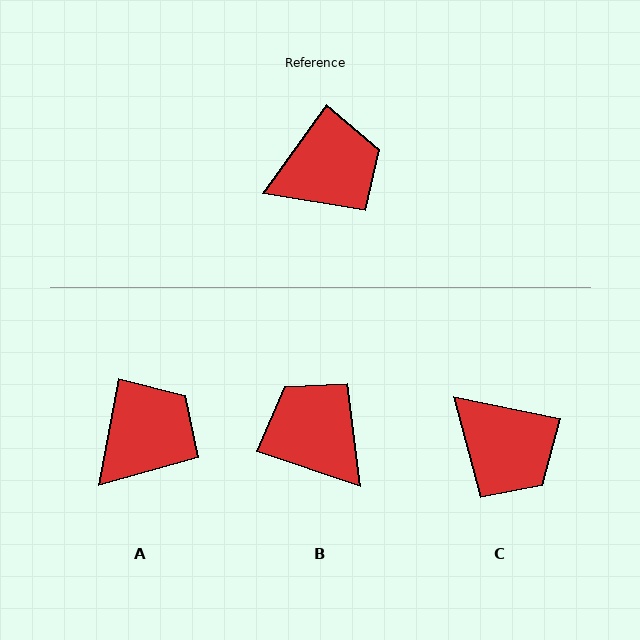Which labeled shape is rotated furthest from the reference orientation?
B, about 106 degrees away.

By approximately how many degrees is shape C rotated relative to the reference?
Approximately 66 degrees clockwise.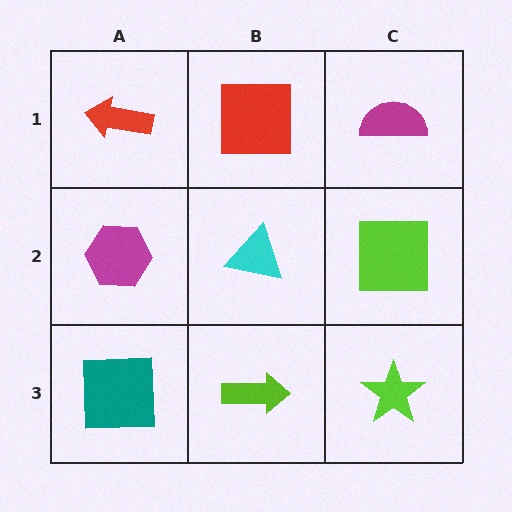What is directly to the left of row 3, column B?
A teal square.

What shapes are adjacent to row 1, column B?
A cyan triangle (row 2, column B), a red arrow (row 1, column A), a magenta semicircle (row 1, column C).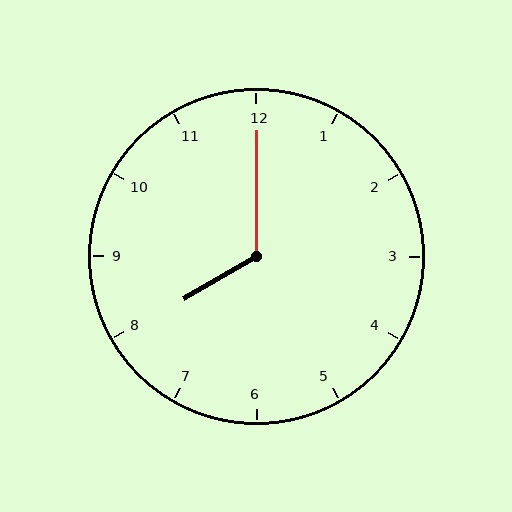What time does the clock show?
8:00.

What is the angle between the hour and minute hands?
Approximately 120 degrees.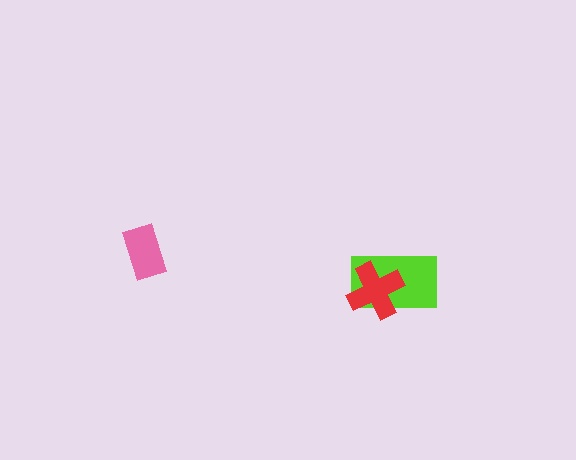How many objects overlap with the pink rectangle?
0 objects overlap with the pink rectangle.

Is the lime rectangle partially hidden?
Yes, it is partially covered by another shape.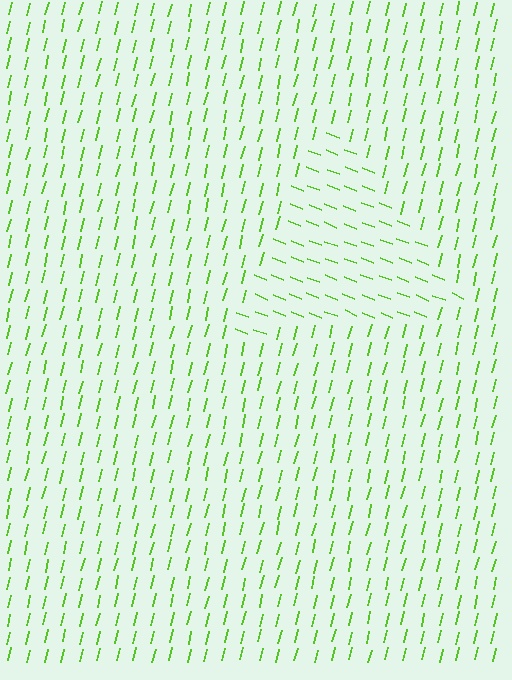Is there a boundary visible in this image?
Yes, there is a texture boundary formed by a change in line orientation.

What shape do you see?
I see a triangle.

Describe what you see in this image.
The image is filled with small lime line segments. A triangle region in the image has lines oriented differently from the surrounding lines, creating a visible texture boundary.